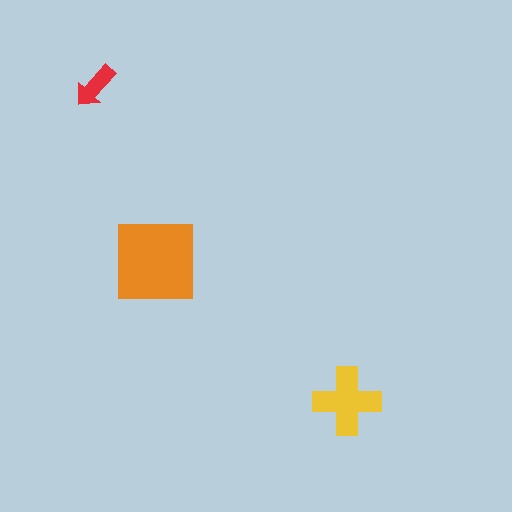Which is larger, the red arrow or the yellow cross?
The yellow cross.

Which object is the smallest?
The red arrow.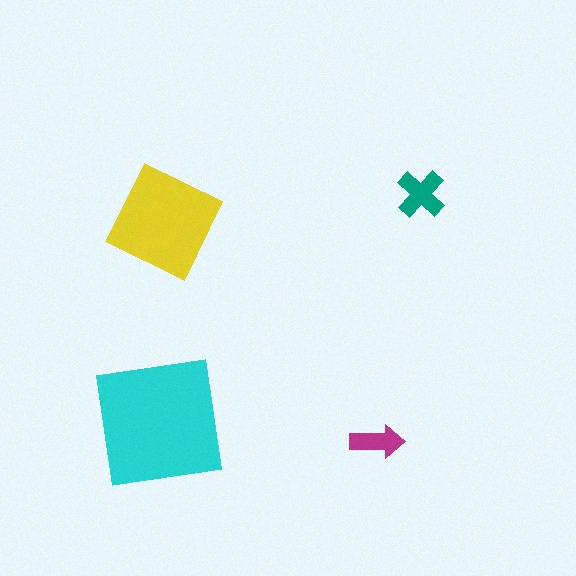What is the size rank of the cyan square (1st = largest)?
1st.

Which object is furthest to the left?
The cyan square is leftmost.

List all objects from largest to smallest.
The cyan square, the yellow diamond, the teal cross, the magenta arrow.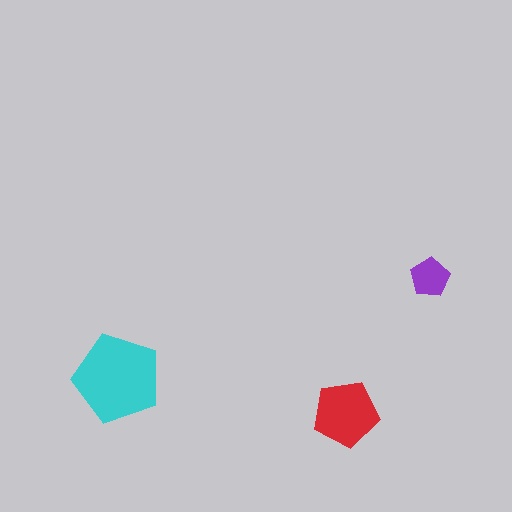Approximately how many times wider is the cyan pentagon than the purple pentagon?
About 2 times wider.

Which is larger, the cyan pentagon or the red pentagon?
The cyan one.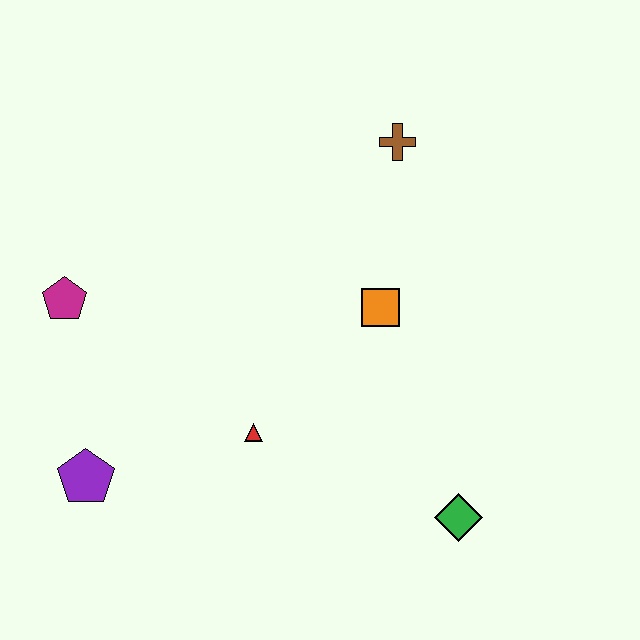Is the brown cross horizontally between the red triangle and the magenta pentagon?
No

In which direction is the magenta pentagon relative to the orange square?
The magenta pentagon is to the left of the orange square.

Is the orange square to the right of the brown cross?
No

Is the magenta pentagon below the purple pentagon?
No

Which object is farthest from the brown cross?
The purple pentagon is farthest from the brown cross.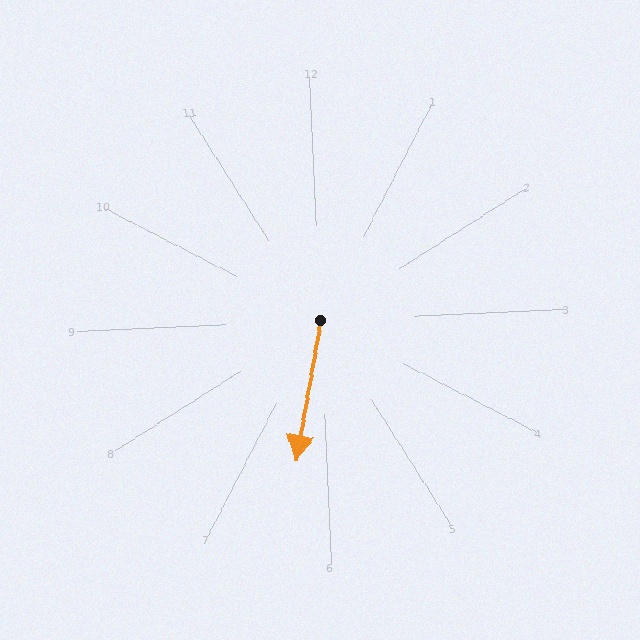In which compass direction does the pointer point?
South.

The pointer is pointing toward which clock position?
Roughly 6 o'clock.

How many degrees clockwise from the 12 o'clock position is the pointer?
Approximately 192 degrees.